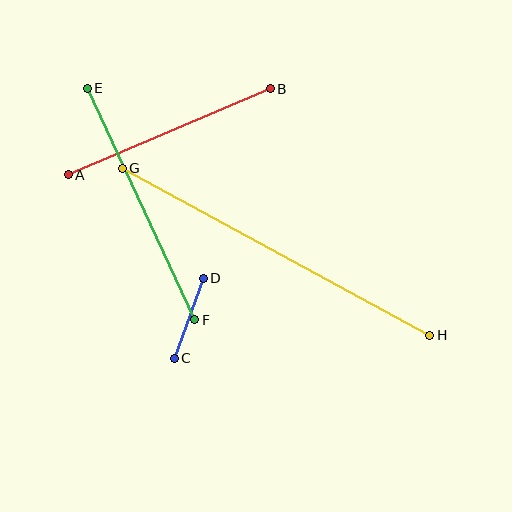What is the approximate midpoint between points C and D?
The midpoint is at approximately (189, 318) pixels.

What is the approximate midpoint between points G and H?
The midpoint is at approximately (276, 252) pixels.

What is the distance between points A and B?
The distance is approximately 219 pixels.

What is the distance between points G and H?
The distance is approximately 350 pixels.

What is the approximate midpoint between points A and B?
The midpoint is at approximately (169, 132) pixels.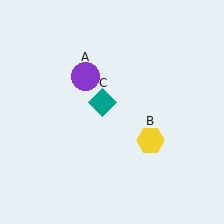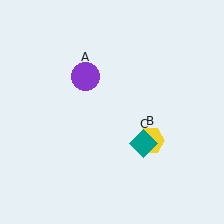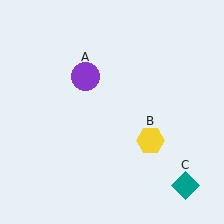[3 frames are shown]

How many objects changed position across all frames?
1 object changed position: teal diamond (object C).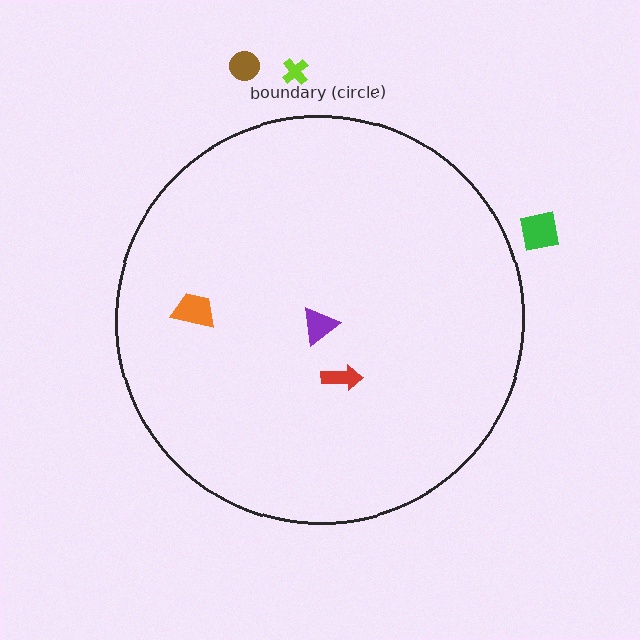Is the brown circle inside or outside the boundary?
Outside.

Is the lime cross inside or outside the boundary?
Outside.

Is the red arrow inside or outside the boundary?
Inside.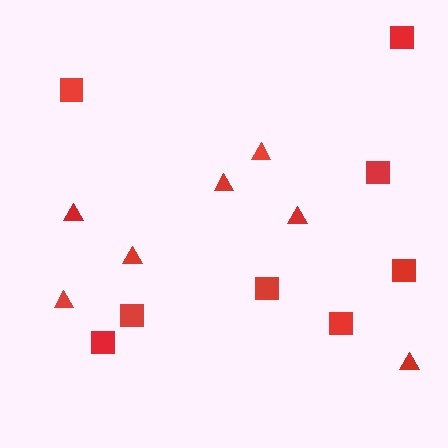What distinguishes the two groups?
There are 2 groups: one group of triangles (7) and one group of squares (8).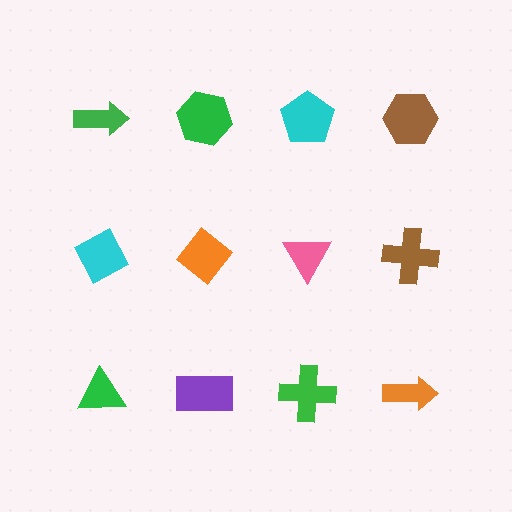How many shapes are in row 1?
4 shapes.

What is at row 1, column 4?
A brown hexagon.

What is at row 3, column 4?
An orange arrow.